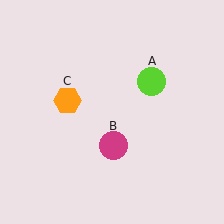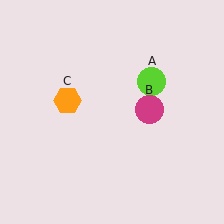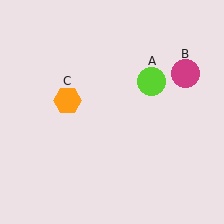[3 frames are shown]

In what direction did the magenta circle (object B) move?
The magenta circle (object B) moved up and to the right.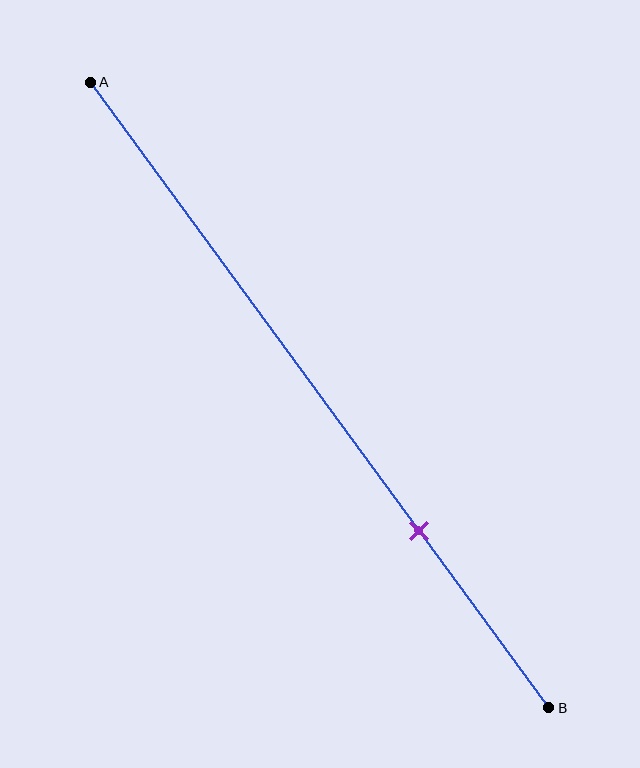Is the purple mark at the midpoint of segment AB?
No, the mark is at about 70% from A, not at the 50% midpoint.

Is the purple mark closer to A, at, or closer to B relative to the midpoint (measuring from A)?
The purple mark is closer to point B than the midpoint of segment AB.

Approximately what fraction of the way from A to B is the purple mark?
The purple mark is approximately 70% of the way from A to B.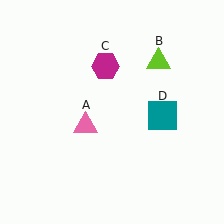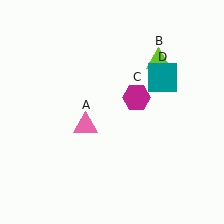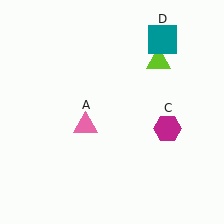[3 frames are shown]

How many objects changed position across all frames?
2 objects changed position: magenta hexagon (object C), teal square (object D).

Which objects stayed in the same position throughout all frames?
Pink triangle (object A) and lime triangle (object B) remained stationary.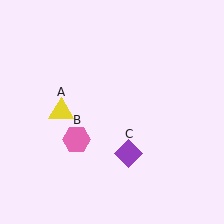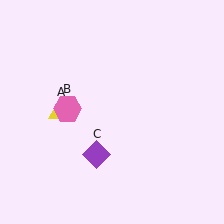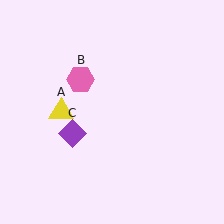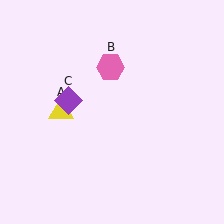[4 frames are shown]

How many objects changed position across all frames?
2 objects changed position: pink hexagon (object B), purple diamond (object C).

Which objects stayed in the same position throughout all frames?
Yellow triangle (object A) remained stationary.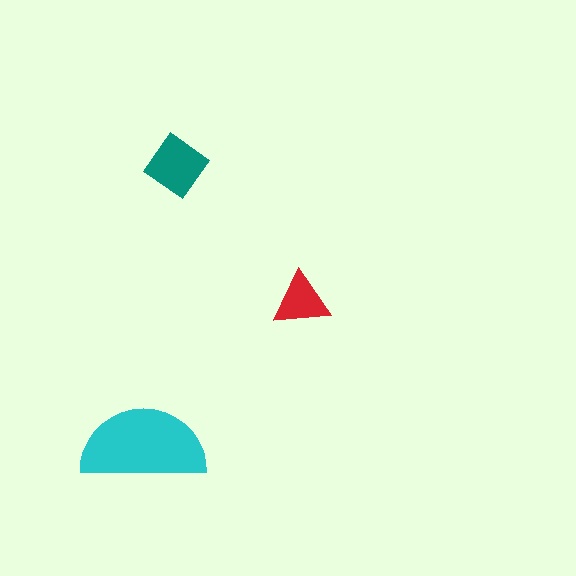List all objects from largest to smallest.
The cyan semicircle, the teal diamond, the red triangle.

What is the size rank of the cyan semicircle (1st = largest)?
1st.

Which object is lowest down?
The cyan semicircle is bottommost.